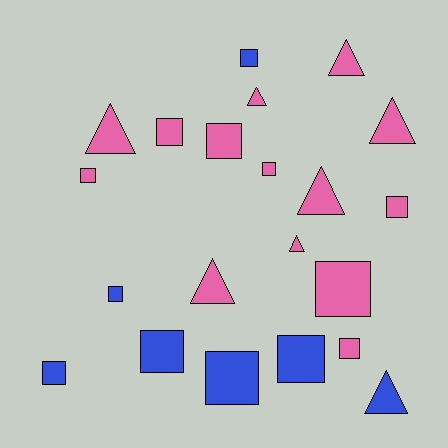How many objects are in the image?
There are 21 objects.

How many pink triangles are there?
There are 7 pink triangles.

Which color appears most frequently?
Pink, with 14 objects.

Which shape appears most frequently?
Square, with 13 objects.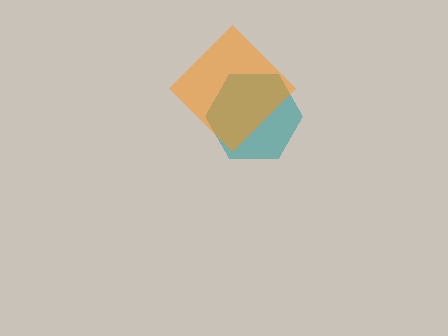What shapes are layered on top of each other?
The layered shapes are: a teal hexagon, an orange diamond.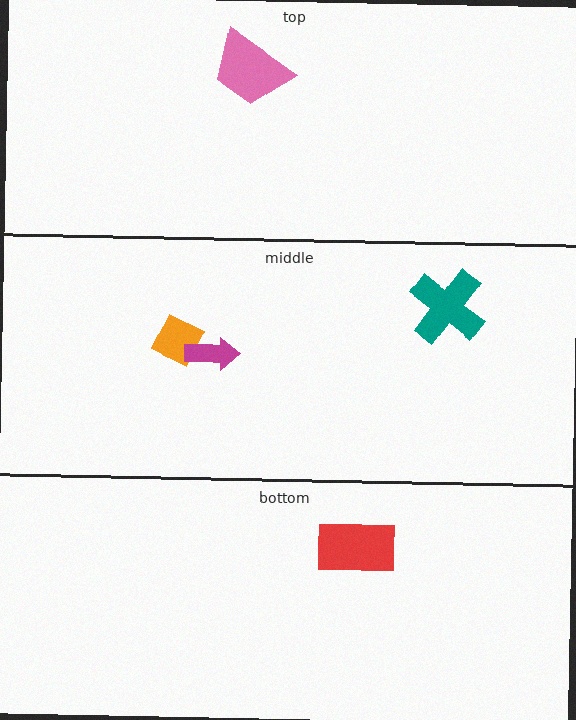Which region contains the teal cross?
The middle region.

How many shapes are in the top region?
1.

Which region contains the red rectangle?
The bottom region.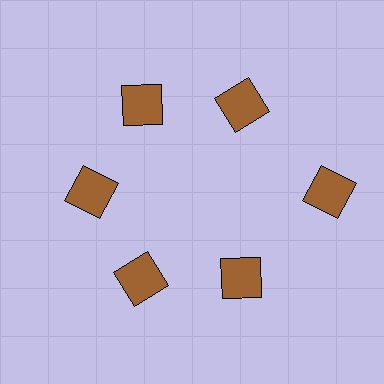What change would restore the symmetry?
The symmetry would be restored by moving it inward, back onto the ring so that all 6 squares sit at equal angles and equal distance from the center.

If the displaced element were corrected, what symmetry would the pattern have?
It would have 6-fold rotational symmetry — the pattern would map onto itself every 60 degrees.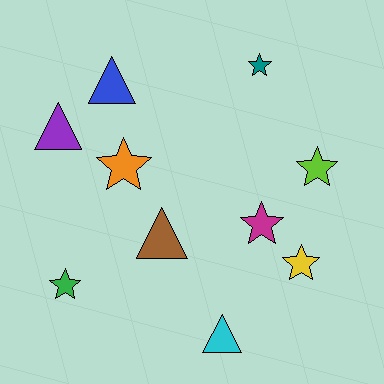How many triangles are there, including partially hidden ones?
There are 4 triangles.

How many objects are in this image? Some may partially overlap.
There are 10 objects.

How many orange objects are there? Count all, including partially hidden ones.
There is 1 orange object.